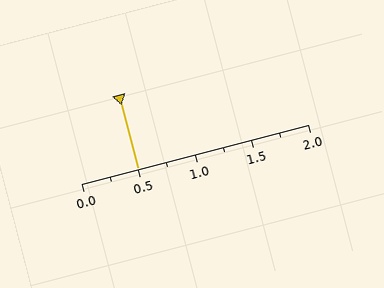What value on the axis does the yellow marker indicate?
The marker indicates approximately 0.5.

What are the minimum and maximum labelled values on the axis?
The axis runs from 0.0 to 2.0.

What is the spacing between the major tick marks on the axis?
The major ticks are spaced 0.5 apart.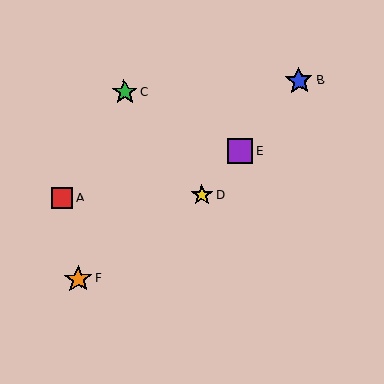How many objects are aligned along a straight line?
3 objects (B, D, E) are aligned along a straight line.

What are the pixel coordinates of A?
Object A is at (62, 198).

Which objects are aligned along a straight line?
Objects B, D, E are aligned along a straight line.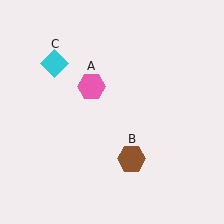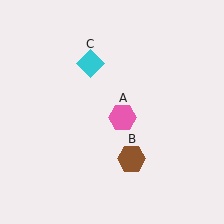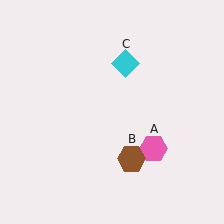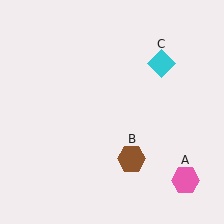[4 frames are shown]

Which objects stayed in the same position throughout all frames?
Brown hexagon (object B) remained stationary.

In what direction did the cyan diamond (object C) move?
The cyan diamond (object C) moved right.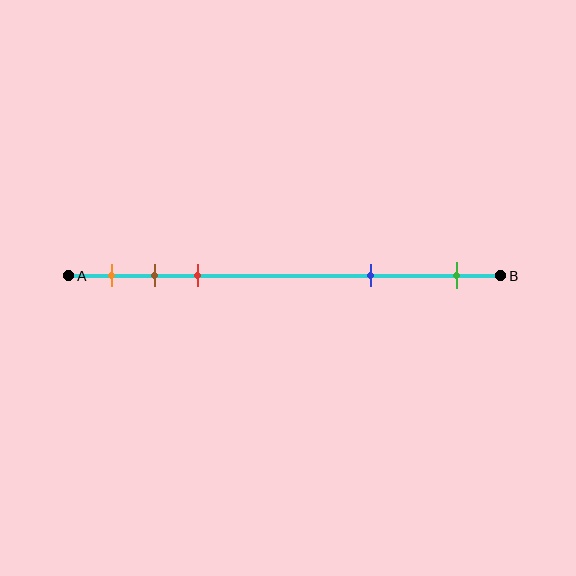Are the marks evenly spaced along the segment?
No, the marks are not evenly spaced.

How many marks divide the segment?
There are 5 marks dividing the segment.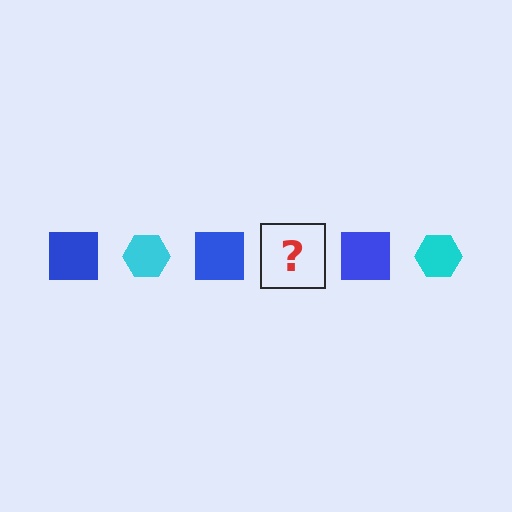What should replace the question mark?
The question mark should be replaced with a cyan hexagon.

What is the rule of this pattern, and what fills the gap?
The rule is that the pattern alternates between blue square and cyan hexagon. The gap should be filled with a cyan hexagon.